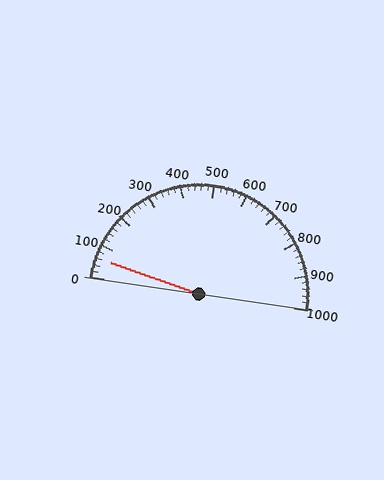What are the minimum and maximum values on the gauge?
The gauge ranges from 0 to 1000.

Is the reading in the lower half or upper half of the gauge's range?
The reading is in the lower half of the range (0 to 1000).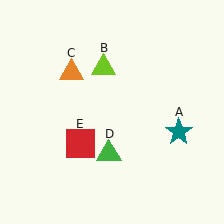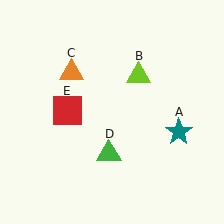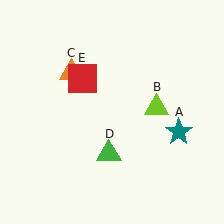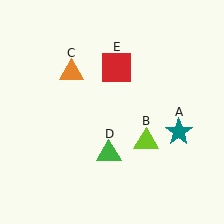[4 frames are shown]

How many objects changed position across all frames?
2 objects changed position: lime triangle (object B), red square (object E).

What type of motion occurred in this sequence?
The lime triangle (object B), red square (object E) rotated clockwise around the center of the scene.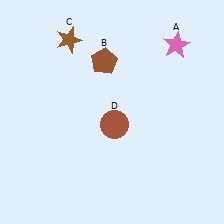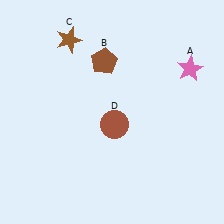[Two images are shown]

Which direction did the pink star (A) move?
The pink star (A) moved down.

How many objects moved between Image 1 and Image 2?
1 object moved between the two images.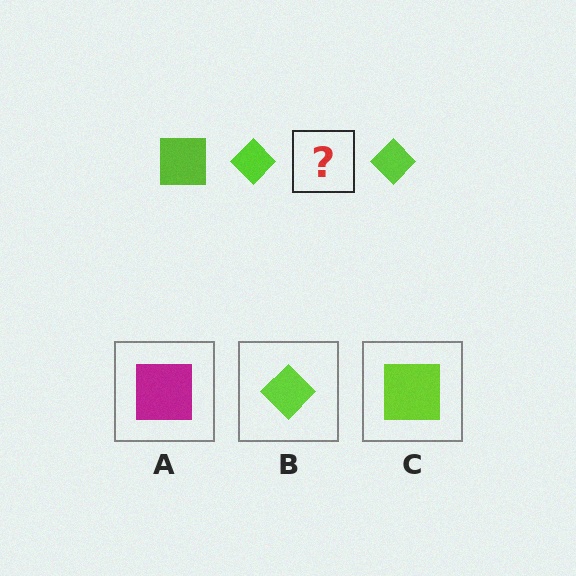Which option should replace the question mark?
Option C.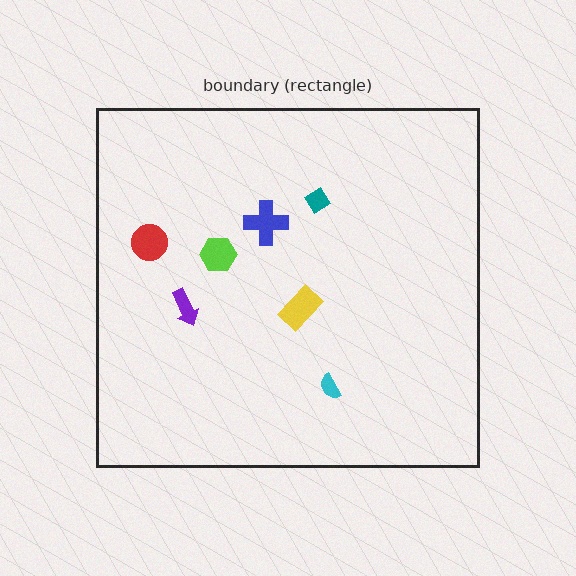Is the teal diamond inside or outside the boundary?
Inside.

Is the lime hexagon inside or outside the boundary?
Inside.